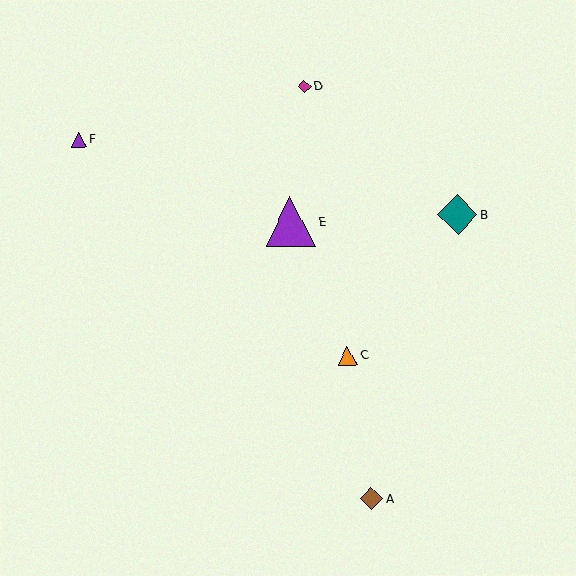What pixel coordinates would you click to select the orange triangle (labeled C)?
Click at (347, 355) to select the orange triangle C.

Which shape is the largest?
The purple triangle (labeled E) is the largest.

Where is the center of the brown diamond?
The center of the brown diamond is at (371, 499).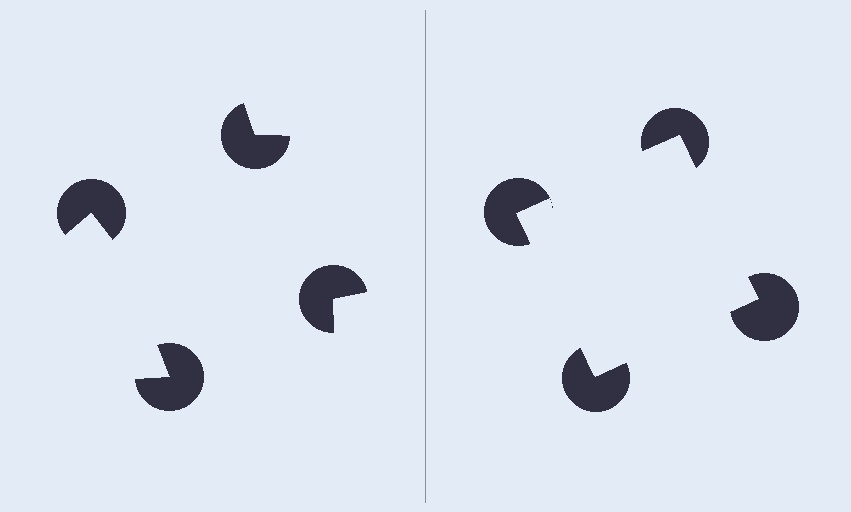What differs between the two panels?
The pac-man discs are positioned identically on both sides; only the wedge orientations differ. On the right they align to a square; on the left they are misaligned.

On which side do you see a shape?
An illusory square appears on the right side. On the left side the wedge cuts are rotated, so no coherent shape forms.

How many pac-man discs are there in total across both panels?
8 — 4 on each side.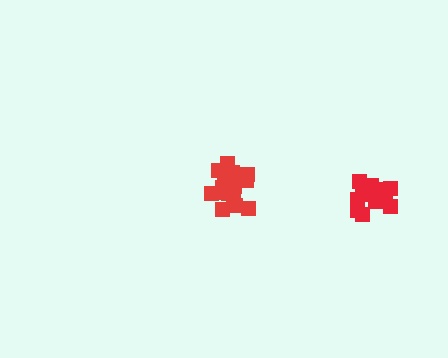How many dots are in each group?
Group 1: 18 dots, Group 2: 18 dots (36 total).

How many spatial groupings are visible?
There are 2 spatial groupings.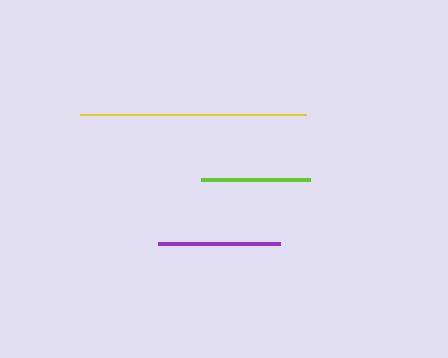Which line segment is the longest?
The yellow line is the longest at approximately 227 pixels.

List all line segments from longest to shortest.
From longest to shortest: yellow, purple, lime.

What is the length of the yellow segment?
The yellow segment is approximately 227 pixels long.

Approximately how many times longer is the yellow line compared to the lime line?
The yellow line is approximately 2.1 times the length of the lime line.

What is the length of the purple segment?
The purple segment is approximately 122 pixels long.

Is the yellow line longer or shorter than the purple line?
The yellow line is longer than the purple line.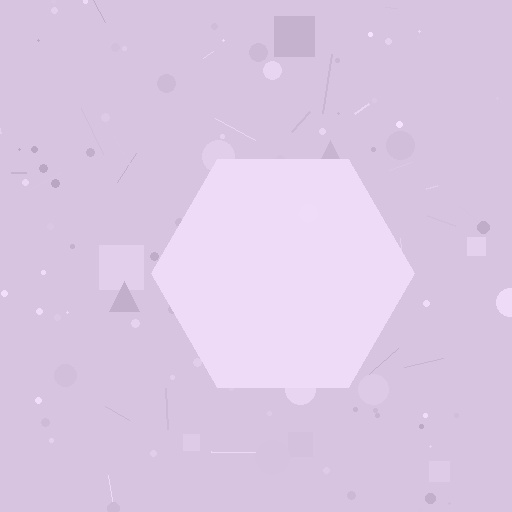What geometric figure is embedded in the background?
A hexagon is embedded in the background.